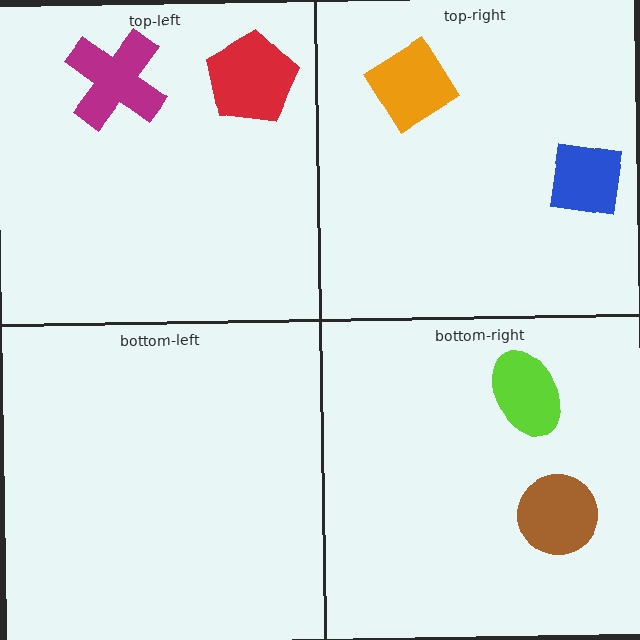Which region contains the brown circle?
The bottom-right region.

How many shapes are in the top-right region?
2.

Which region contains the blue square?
The top-right region.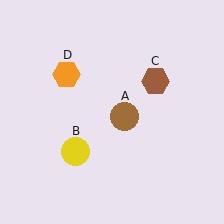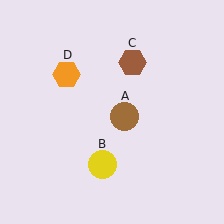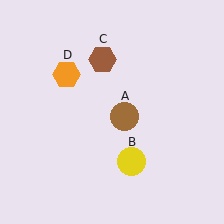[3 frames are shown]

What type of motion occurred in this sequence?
The yellow circle (object B), brown hexagon (object C) rotated counterclockwise around the center of the scene.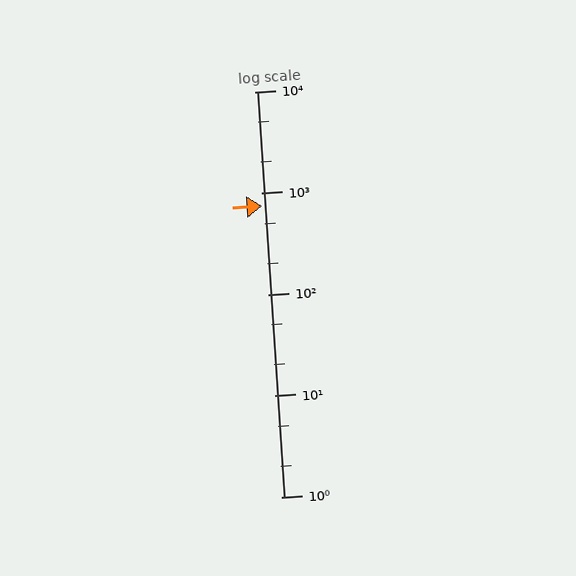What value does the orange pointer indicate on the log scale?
The pointer indicates approximately 740.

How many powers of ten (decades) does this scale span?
The scale spans 4 decades, from 1 to 10000.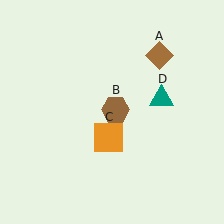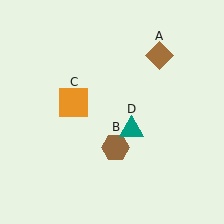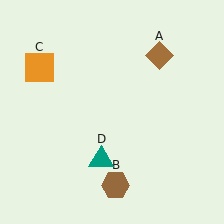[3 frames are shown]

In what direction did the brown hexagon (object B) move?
The brown hexagon (object B) moved down.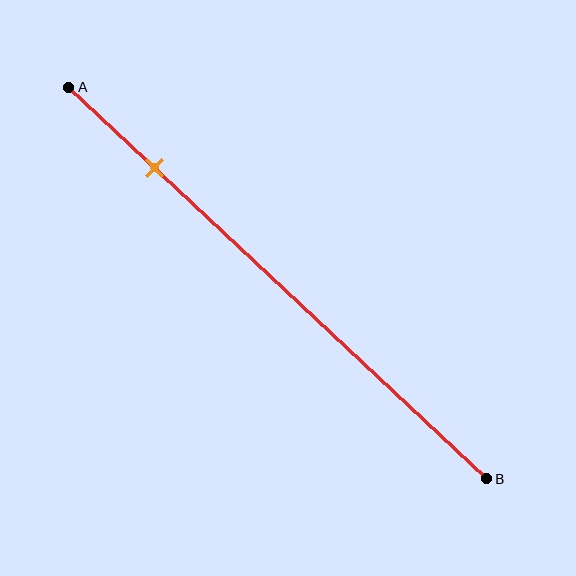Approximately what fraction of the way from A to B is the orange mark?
The orange mark is approximately 20% of the way from A to B.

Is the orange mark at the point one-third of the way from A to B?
No, the mark is at about 20% from A, not at the 33% one-third point.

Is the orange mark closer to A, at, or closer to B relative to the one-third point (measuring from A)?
The orange mark is closer to point A than the one-third point of segment AB.